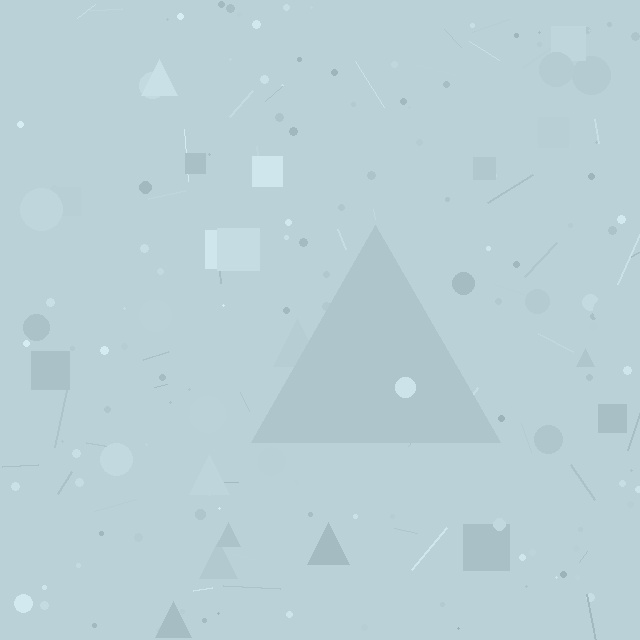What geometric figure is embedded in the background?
A triangle is embedded in the background.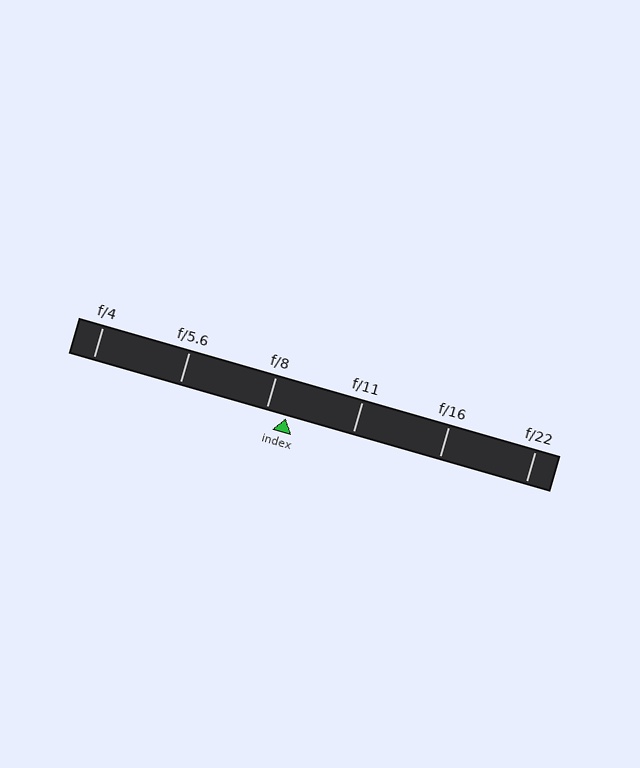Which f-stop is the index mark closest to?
The index mark is closest to f/8.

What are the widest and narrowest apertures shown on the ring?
The widest aperture shown is f/4 and the narrowest is f/22.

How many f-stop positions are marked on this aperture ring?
There are 6 f-stop positions marked.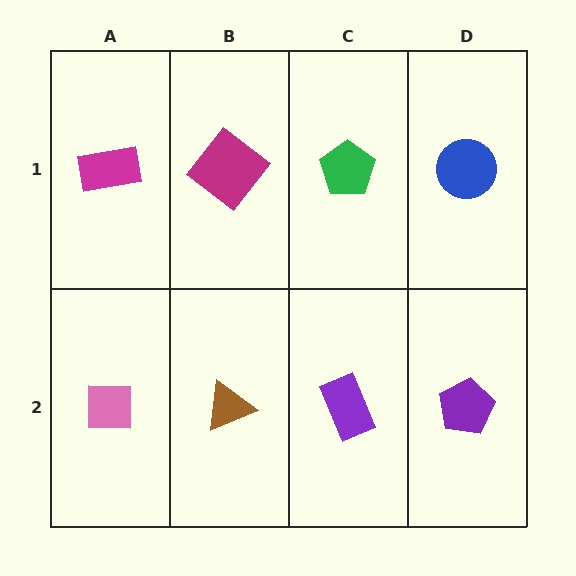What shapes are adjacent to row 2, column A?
A magenta rectangle (row 1, column A), a brown triangle (row 2, column B).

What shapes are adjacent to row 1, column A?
A pink square (row 2, column A), a magenta diamond (row 1, column B).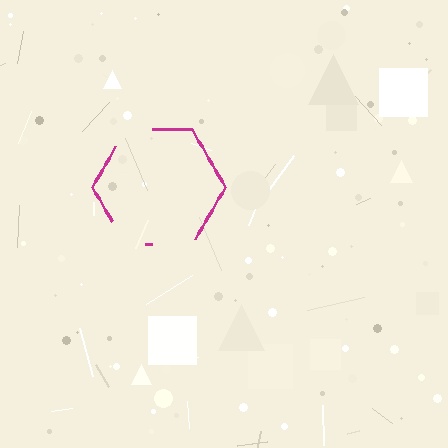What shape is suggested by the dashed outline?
The dashed outline suggests a hexagon.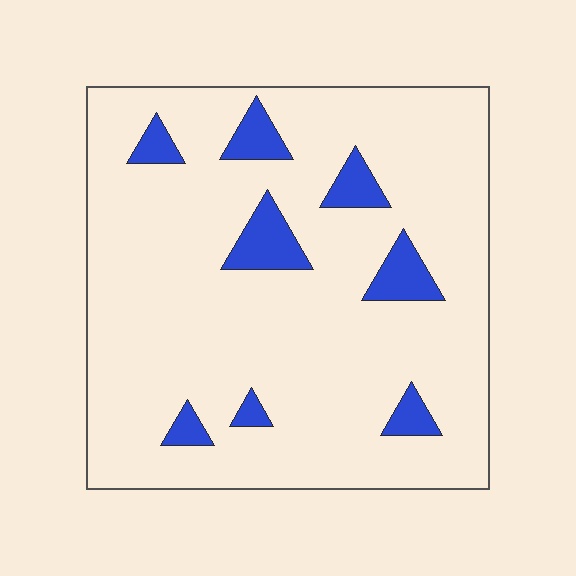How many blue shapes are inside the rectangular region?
8.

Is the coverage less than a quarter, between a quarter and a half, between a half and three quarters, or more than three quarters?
Less than a quarter.